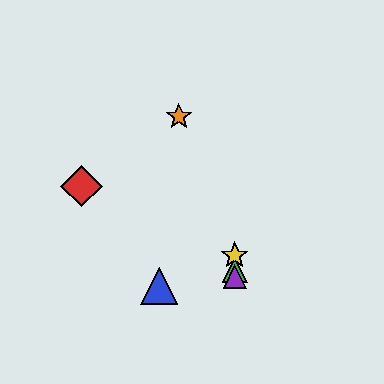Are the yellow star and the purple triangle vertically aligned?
Yes, both are at x≈235.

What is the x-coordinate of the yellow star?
The yellow star is at x≈235.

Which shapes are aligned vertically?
The green triangle, the yellow star, the purple triangle are aligned vertically.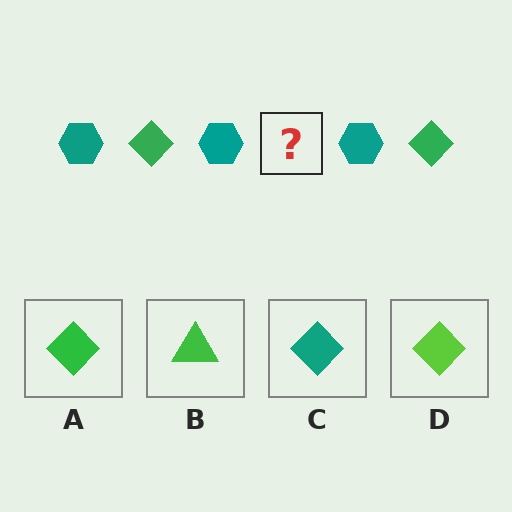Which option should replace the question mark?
Option A.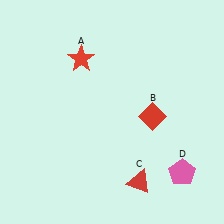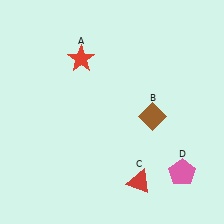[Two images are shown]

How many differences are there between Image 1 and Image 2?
There is 1 difference between the two images.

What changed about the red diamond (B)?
In Image 1, B is red. In Image 2, it changed to brown.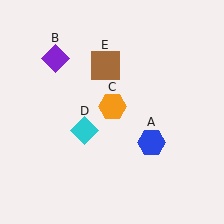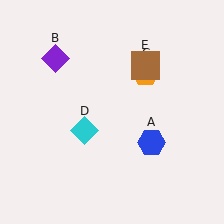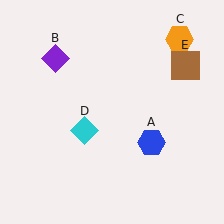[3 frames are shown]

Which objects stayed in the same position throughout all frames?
Blue hexagon (object A) and purple diamond (object B) and cyan diamond (object D) remained stationary.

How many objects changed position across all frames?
2 objects changed position: orange hexagon (object C), brown square (object E).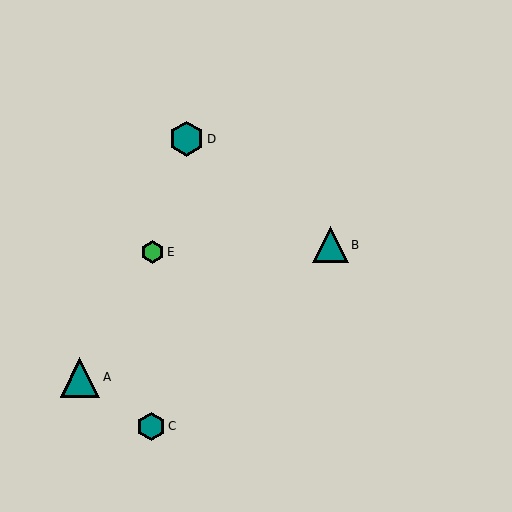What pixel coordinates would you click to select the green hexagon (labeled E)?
Click at (152, 252) to select the green hexagon E.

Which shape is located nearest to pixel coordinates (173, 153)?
The teal hexagon (labeled D) at (186, 139) is nearest to that location.